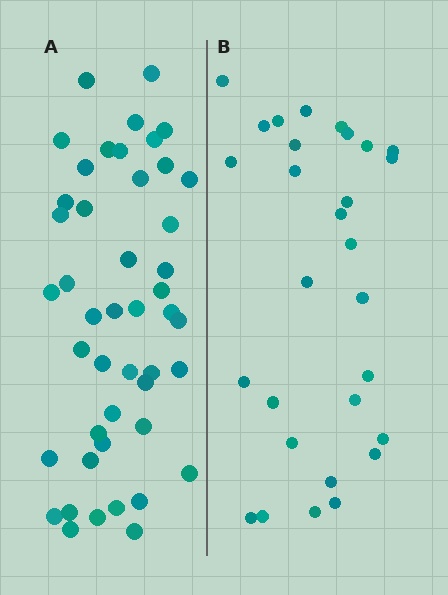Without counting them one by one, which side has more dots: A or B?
Region A (the left region) has more dots.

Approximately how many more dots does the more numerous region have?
Region A has approximately 15 more dots than region B.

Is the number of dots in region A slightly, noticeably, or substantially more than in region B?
Region A has substantially more. The ratio is roughly 1.6 to 1.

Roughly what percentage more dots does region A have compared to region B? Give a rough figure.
About 60% more.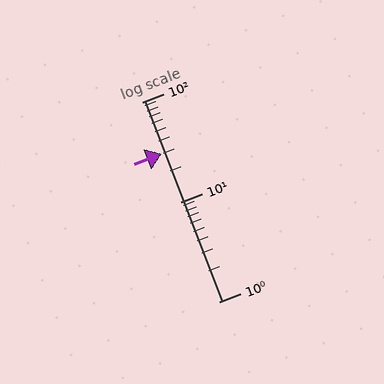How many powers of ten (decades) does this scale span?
The scale spans 2 decades, from 1 to 100.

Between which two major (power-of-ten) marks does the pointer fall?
The pointer is between 10 and 100.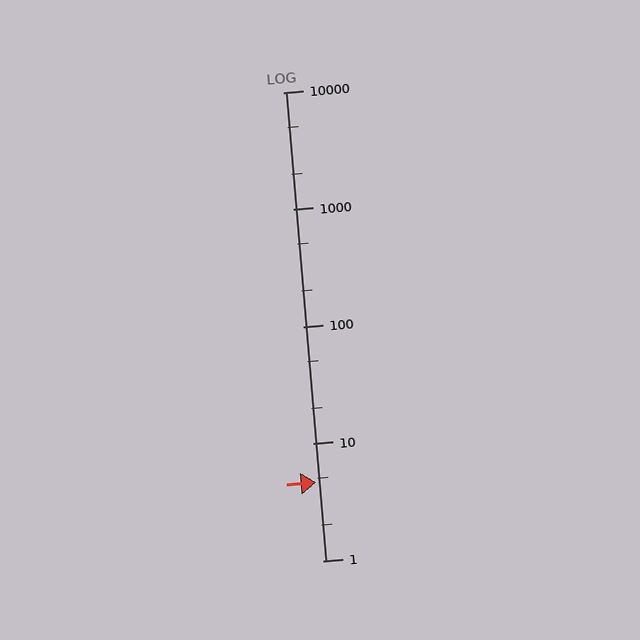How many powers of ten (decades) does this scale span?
The scale spans 4 decades, from 1 to 10000.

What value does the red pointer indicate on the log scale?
The pointer indicates approximately 4.7.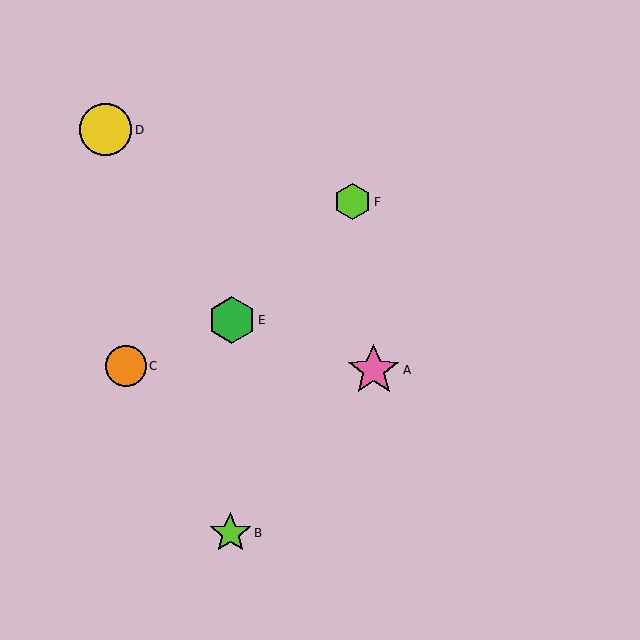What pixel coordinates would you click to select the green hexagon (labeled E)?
Click at (232, 320) to select the green hexagon E.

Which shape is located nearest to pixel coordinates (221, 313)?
The green hexagon (labeled E) at (232, 320) is nearest to that location.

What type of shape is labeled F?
Shape F is a lime hexagon.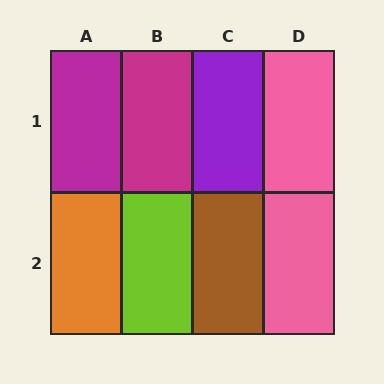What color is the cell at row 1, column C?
Purple.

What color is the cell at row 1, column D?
Pink.